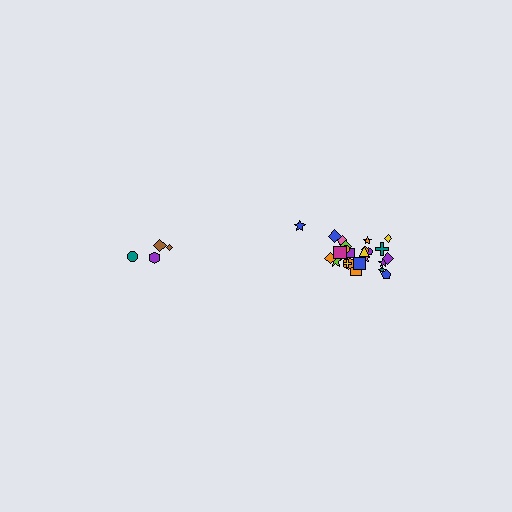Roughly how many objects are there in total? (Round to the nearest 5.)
Roughly 30 objects in total.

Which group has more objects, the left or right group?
The right group.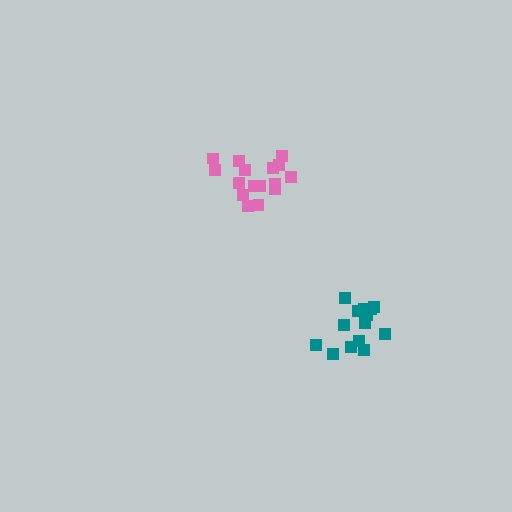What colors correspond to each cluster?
The clusters are colored: pink, teal.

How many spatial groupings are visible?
There are 2 spatial groupings.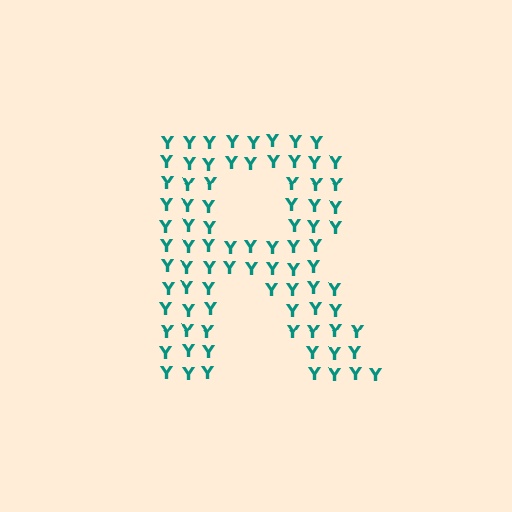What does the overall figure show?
The overall figure shows the letter R.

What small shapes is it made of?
It is made of small letter Y's.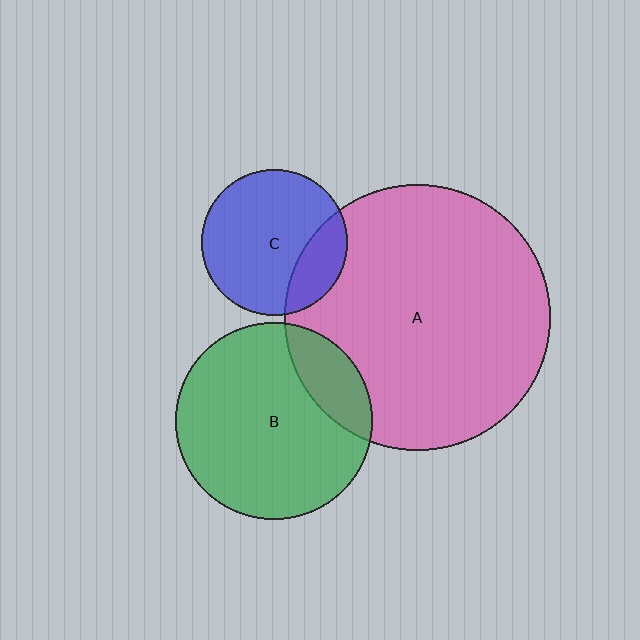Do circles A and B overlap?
Yes.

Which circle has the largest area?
Circle A (pink).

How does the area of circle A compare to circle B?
Approximately 1.8 times.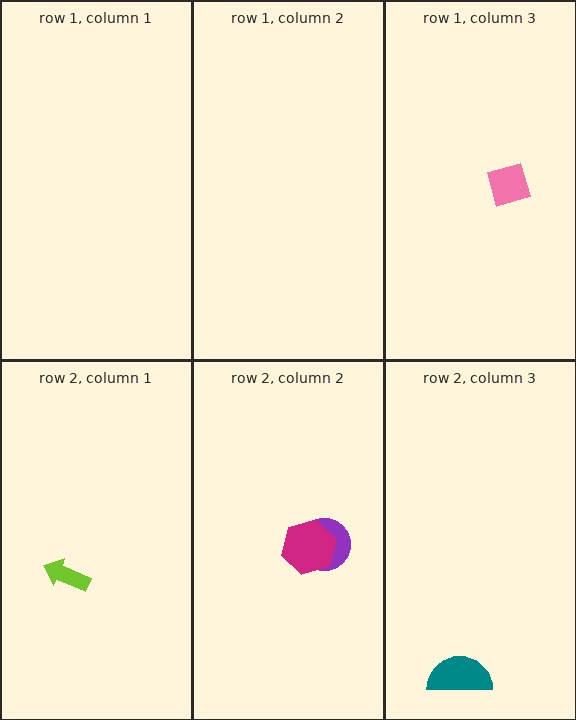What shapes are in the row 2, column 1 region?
The lime arrow.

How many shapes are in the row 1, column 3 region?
1.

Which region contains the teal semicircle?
The row 2, column 3 region.